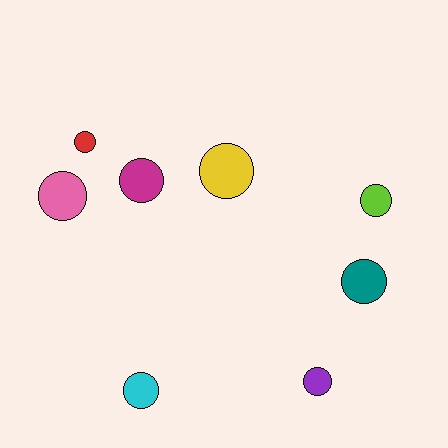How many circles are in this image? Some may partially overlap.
There are 8 circles.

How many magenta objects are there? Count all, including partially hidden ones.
There is 1 magenta object.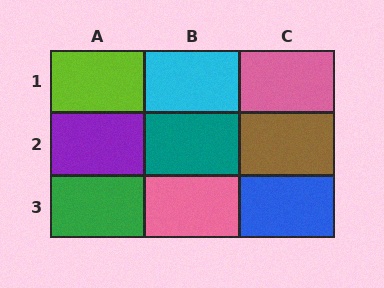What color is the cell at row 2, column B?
Teal.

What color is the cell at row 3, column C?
Blue.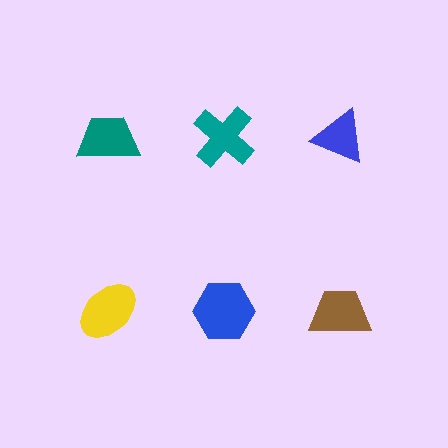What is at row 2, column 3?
A brown trapezoid.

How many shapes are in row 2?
3 shapes.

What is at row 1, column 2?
A teal cross.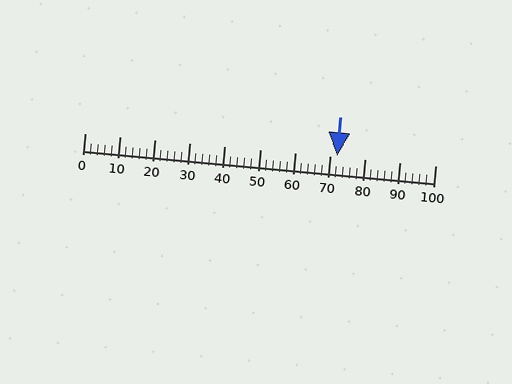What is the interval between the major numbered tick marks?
The major tick marks are spaced 10 units apart.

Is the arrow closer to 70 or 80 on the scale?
The arrow is closer to 70.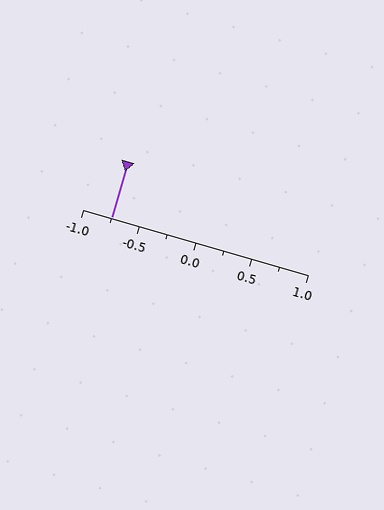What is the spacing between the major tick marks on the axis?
The major ticks are spaced 0.5 apart.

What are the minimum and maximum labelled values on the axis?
The axis runs from -1.0 to 1.0.